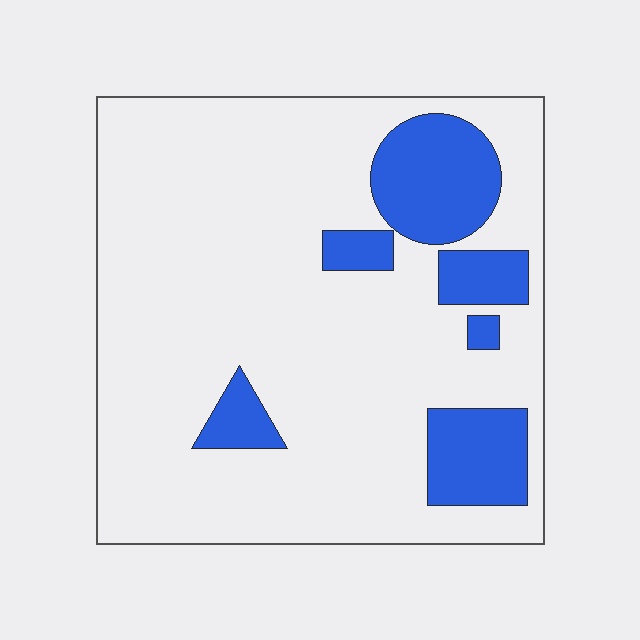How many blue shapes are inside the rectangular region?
6.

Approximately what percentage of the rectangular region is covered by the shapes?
Approximately 20%.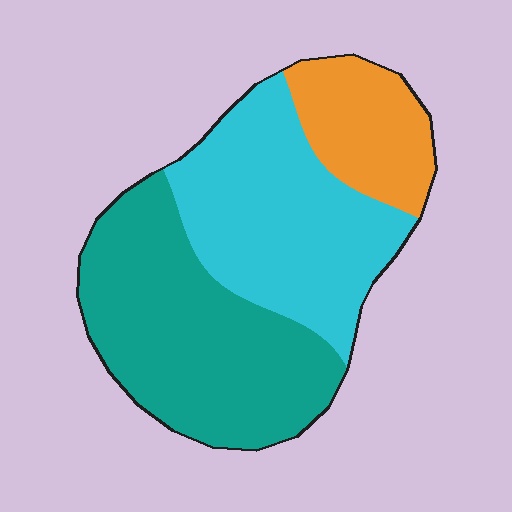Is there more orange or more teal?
Teal.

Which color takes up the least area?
Orange, at roughly 15%.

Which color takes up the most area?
Teal, at roughly 45%.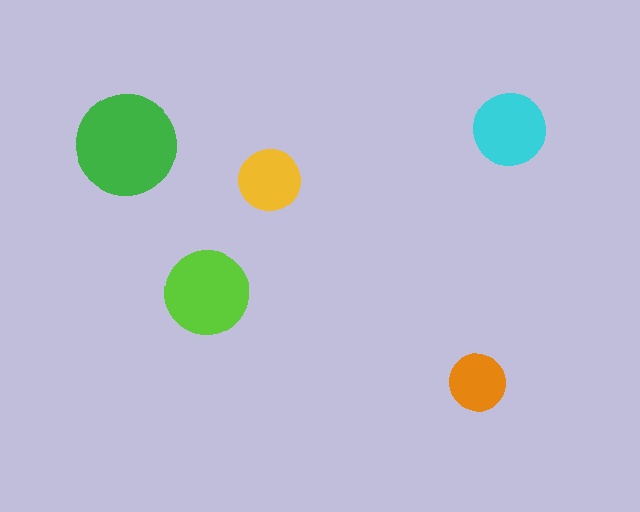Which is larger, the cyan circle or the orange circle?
The cyan one.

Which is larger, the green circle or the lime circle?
The green one.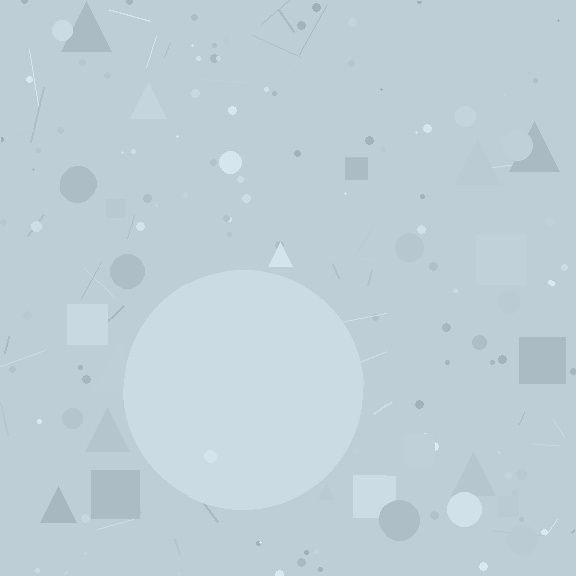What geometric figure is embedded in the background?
A circle is embedded in the background.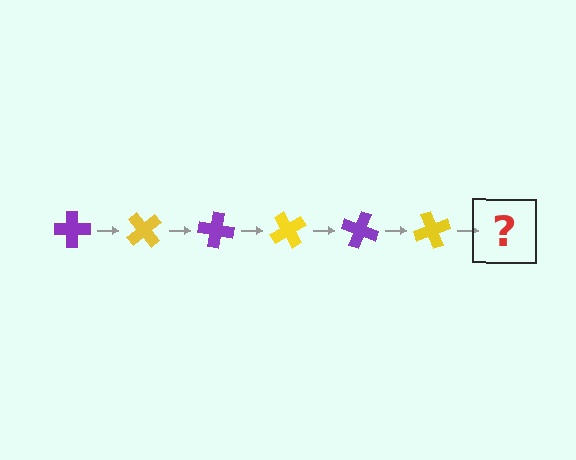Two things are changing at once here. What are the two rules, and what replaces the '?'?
The two rules are that it rotates 50 degrees each step and the color cycles through purple and yellow. The '?' should be a purple cross, rotated 300 degrees from the start.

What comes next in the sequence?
The next element should be a purple cross, rotated 300 degrees from the start.